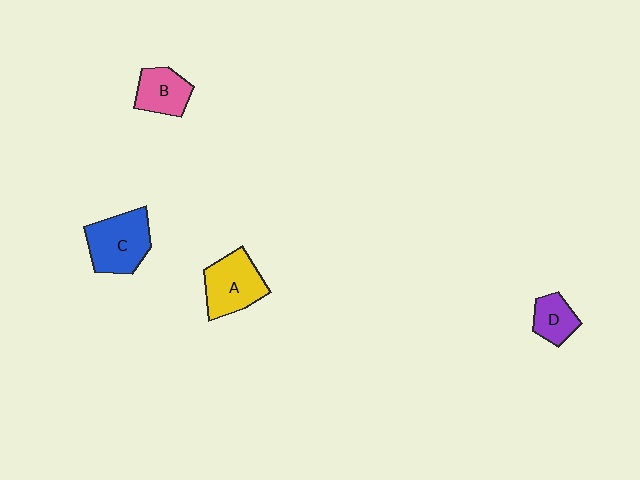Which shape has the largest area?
Shape C (blue).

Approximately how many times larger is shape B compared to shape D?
Approximately 1.3 times.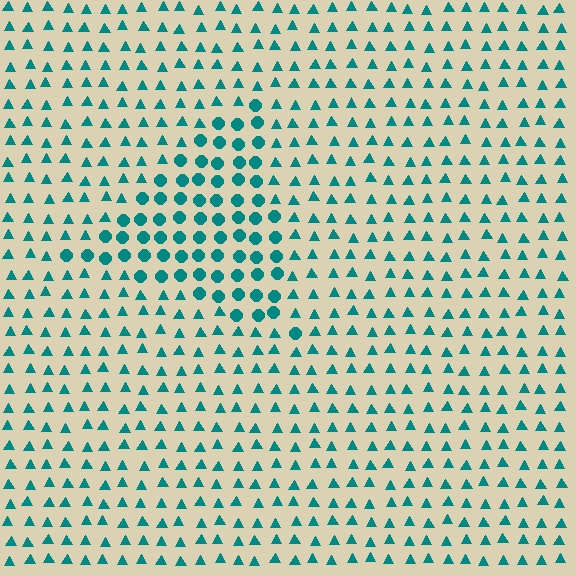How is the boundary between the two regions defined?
The boundary is defined by a change in element shape: circles inside vs. triangles outside. All elements share the same color and spacing.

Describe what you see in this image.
The image is filled with small teal elements arranged in a uniform grid. A triangle-shaped region contains circles, while the surrounding area contains triangles. The boundary is defined purely by the change in element shape.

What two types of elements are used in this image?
The image uses circles inside the triangle region and triangles outside it.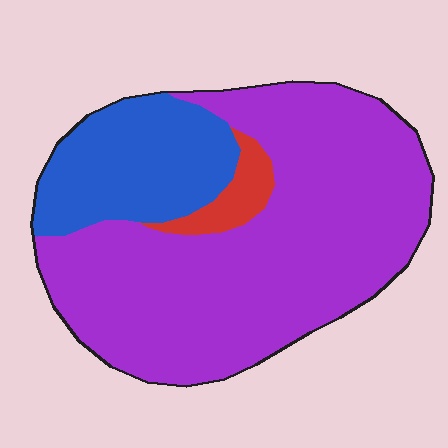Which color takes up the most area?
Purple, at roughly 70%.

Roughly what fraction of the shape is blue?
Blue takes up about one quarter (1/4) of the shape.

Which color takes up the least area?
Red, at roughly 5%.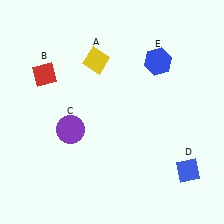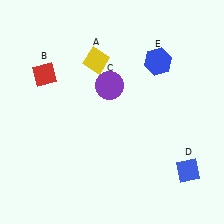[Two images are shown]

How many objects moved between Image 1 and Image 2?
1 object moved between the two images.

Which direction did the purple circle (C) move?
The purple circle (C) moved up.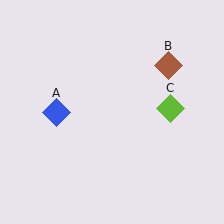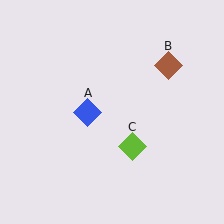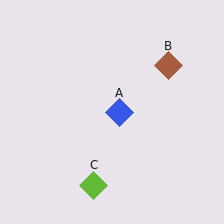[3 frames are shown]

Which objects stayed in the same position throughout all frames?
Brown diamond (object B) remained stationary.